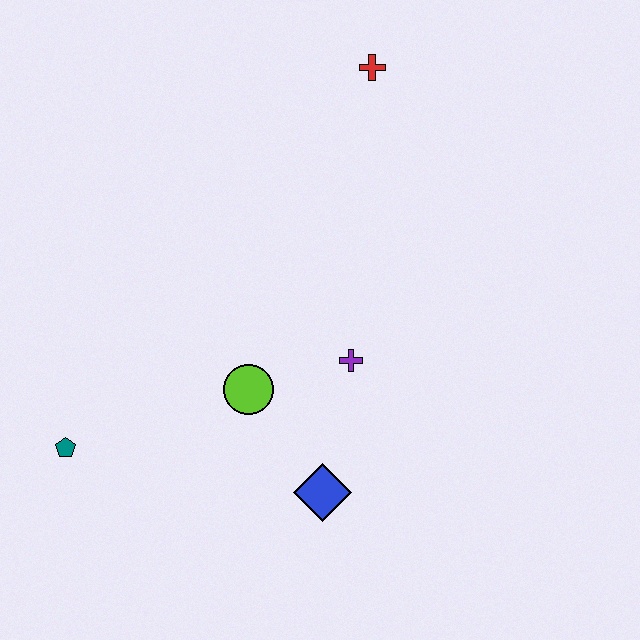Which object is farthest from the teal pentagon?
The red cross is farthest from the teal pentagon.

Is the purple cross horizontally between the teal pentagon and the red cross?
Yes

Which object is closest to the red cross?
The purple cross is closest to the red cross.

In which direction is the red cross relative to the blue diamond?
The red cross is above the blue diamond.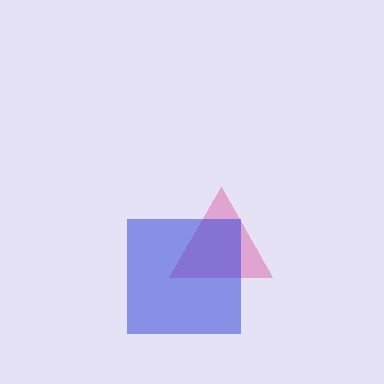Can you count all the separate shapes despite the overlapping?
Yes, there are 2 separate shapes.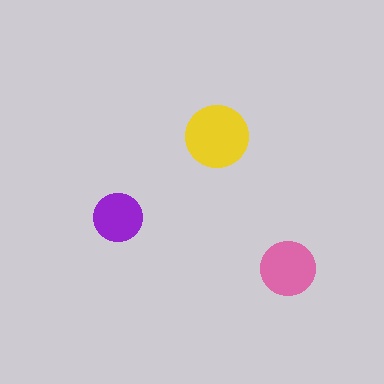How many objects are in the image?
There are 3 objects in the image.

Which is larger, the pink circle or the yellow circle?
The yellow one.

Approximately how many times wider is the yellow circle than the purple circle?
About 1.5 times wider.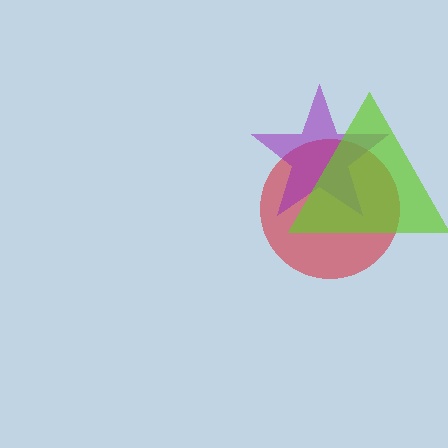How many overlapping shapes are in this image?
There are 3 overlapping shapes in the image.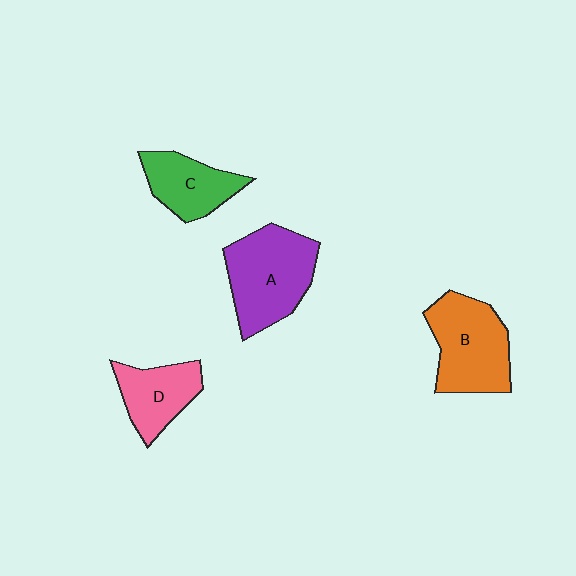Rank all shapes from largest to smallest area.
From largest to smallest: A (purple), B (orange), C (green), D (pink).